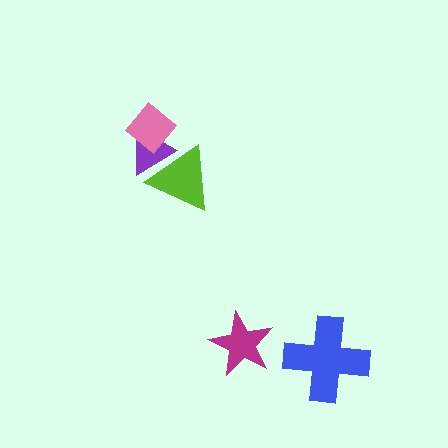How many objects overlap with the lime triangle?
1 object overlaps with the lime triangle.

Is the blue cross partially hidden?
No, no other shape covers it.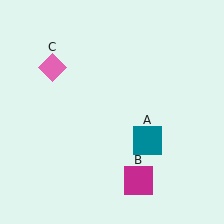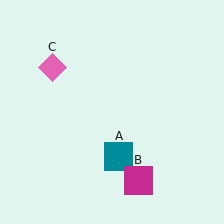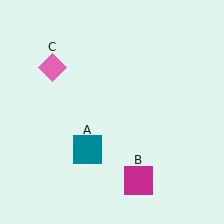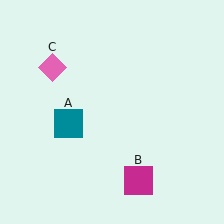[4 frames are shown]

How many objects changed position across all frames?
1 object changed position: teal square (object A).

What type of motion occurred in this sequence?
The teal square (object A) rotated clockwise around the center of the scene.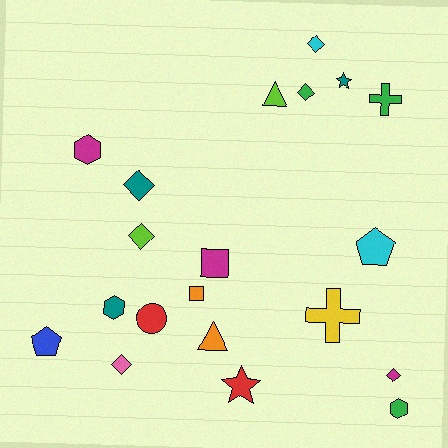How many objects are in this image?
There are 20 objects.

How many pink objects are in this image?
There is 1 pink object.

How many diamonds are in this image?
There are 6 diamonds.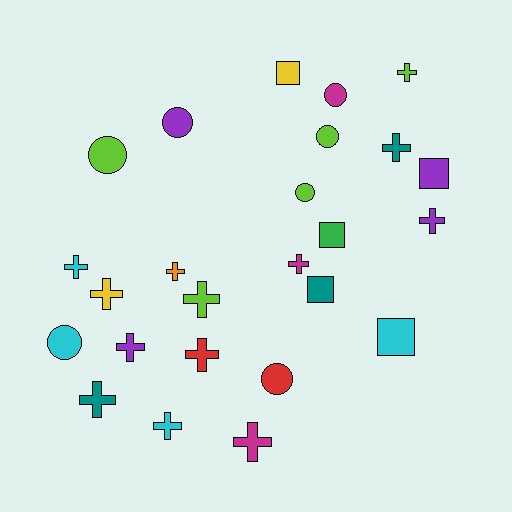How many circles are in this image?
There are 7 circles.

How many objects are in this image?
There are 25 objects.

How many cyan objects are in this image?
There are 4 cyan objects.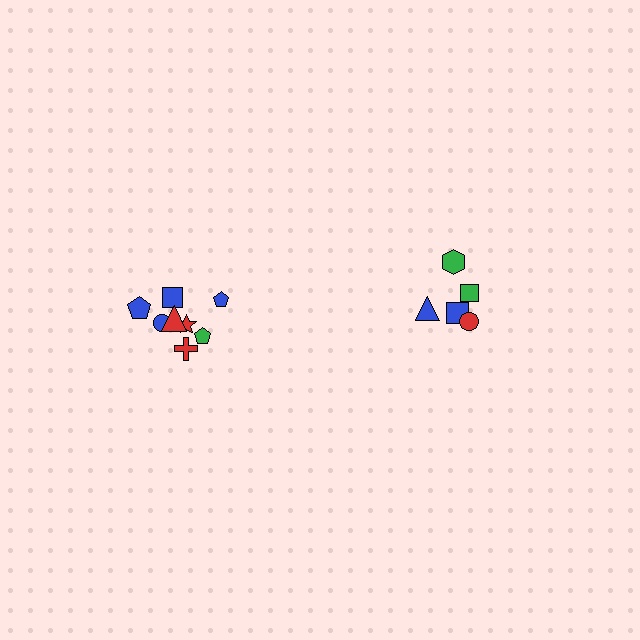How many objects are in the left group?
There are 8 objects.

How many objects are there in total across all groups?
There are 13 objects.